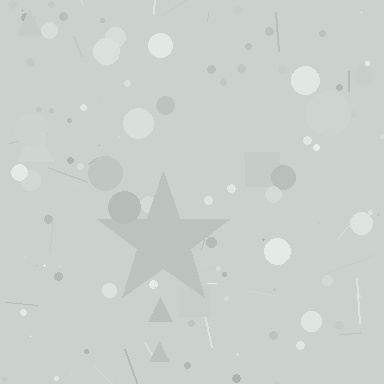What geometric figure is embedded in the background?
A star is embedded in the background.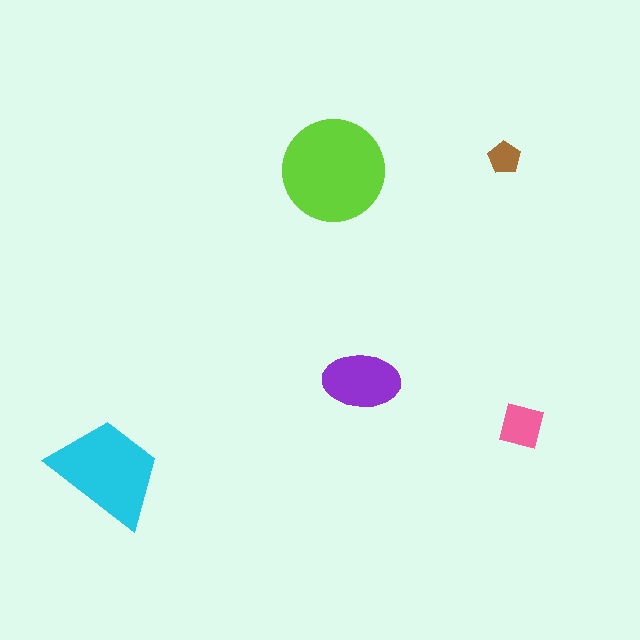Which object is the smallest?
The brown pentagon.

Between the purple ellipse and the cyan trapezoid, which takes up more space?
The cyan trapezoid.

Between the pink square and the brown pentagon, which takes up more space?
The pink square.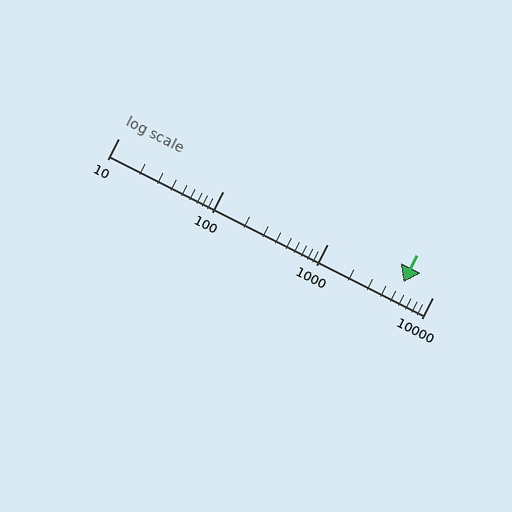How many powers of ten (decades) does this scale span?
The scale spans 3 decades, from 10 to 10000.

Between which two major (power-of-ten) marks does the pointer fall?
The pointer is between 1000 and 10000.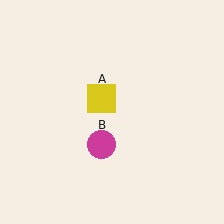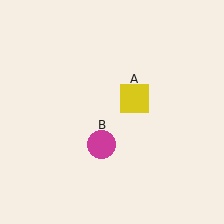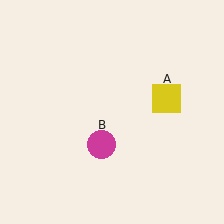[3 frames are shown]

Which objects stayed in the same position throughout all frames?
Magenta circle (object B) remained stationary.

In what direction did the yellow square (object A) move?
The yellow square (object A) moved right.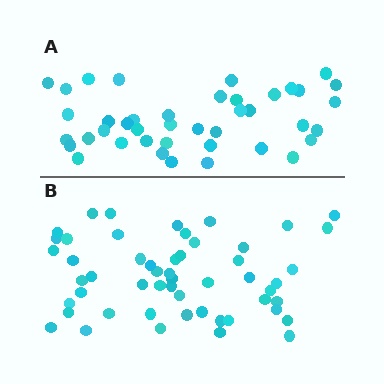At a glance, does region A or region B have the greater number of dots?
Region B (the bottom region) has more dots.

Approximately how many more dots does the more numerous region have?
Region B has roughly 12 or so more dots than region A.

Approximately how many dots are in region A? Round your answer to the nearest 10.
About 40 dots. (The exact count is 41, which rounds to 40.)